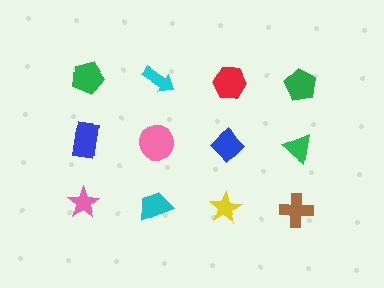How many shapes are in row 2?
4 shapes.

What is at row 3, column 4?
A brown cross.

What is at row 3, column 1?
A pink star.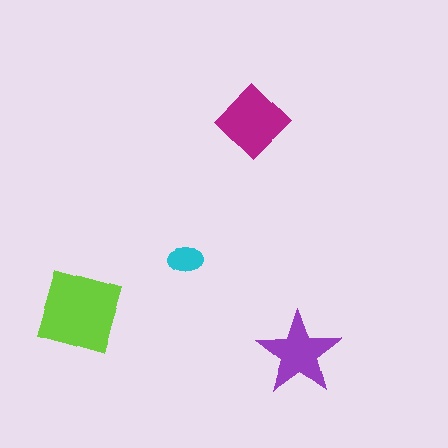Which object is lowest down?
The purple star is bottommost.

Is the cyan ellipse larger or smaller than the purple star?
Smaller.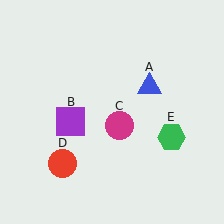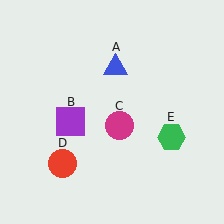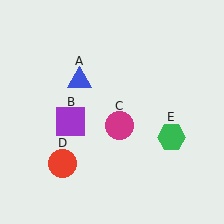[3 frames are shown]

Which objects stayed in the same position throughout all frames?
Purple square (object B) and magenta circle (object C) and red circle (object D) and green hexagon (object E) remained stationary.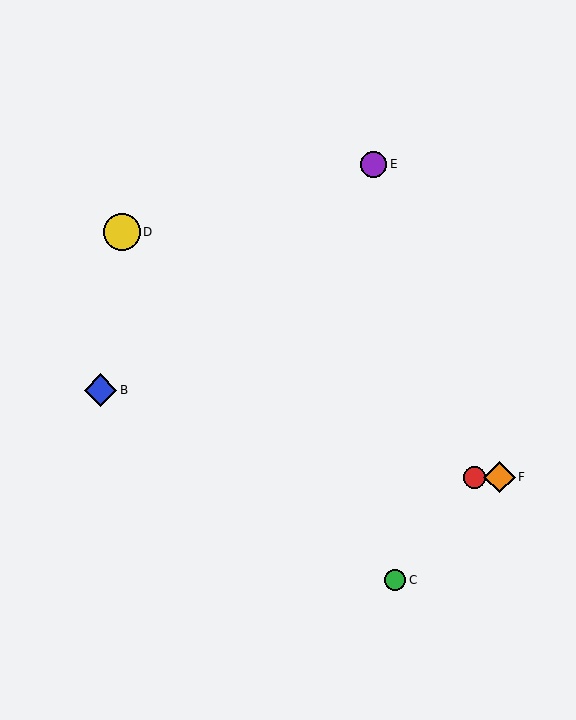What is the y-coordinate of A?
Object A is at y≈477.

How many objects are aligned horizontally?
2 objects (A, F) are aligned horizontally.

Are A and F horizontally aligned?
Yes, both are at y≈477.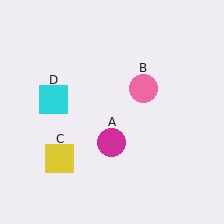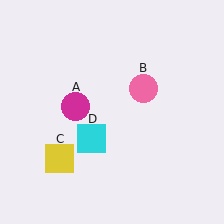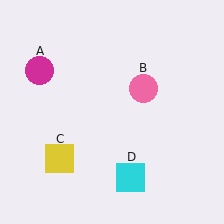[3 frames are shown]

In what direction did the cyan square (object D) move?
The cyan square (object D) moved down and to the right.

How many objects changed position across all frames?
2 objects changed position: magenta circle (object A), cyan square (object D).